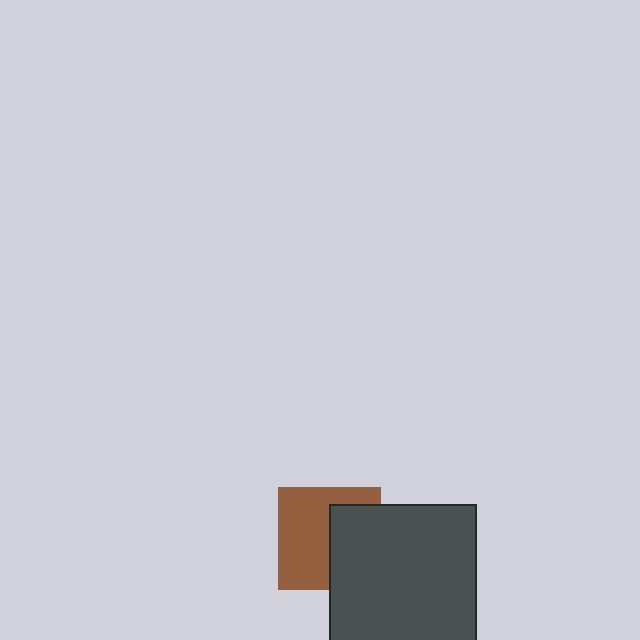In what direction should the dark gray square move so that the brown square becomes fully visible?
The dark gray square should move right. That is the shortest direction to clear the overlap and leave the brown square fully visible.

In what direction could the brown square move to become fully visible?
The brown square could move left. That would shift it out from behind the dark gray square entirely.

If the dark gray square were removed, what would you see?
You would see the complete brown square.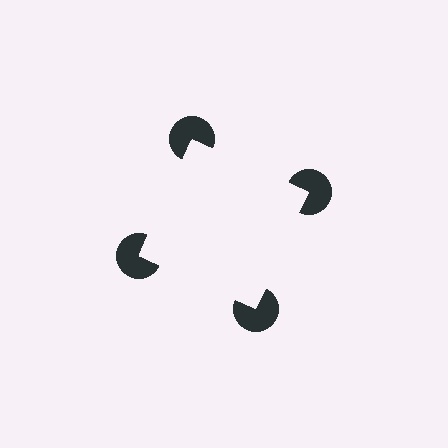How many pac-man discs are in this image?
There are 4 — one at each vertex of the illusory square.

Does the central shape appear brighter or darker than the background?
It typically appears slightly brighter than the background, even though no actual brightness change is drawn.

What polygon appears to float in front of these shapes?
An illusory square — its edges are inferred from the aligned wedge cuts in the pac-man discs, not physically drawn.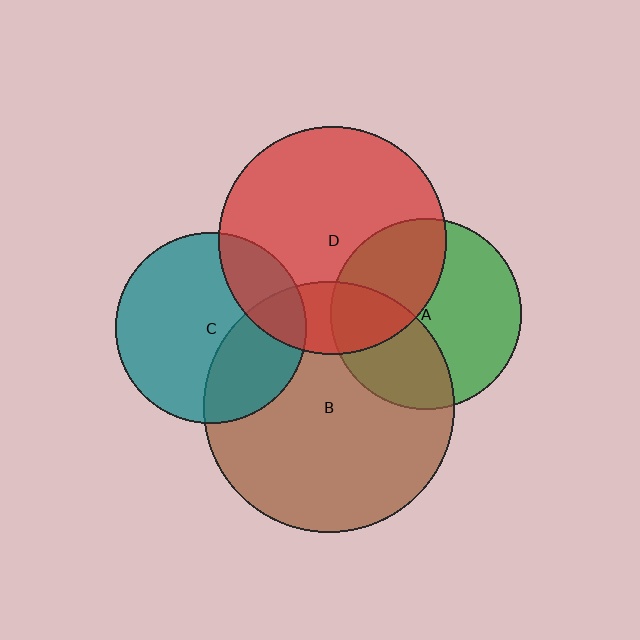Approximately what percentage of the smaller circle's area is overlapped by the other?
Approximately 20%.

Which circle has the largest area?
Circle B (brown).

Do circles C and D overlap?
Yes.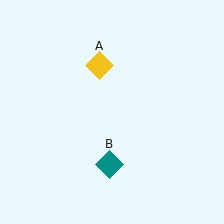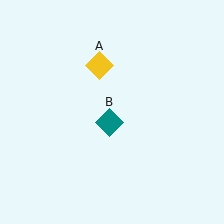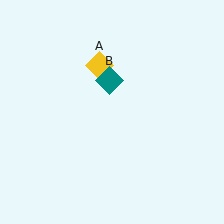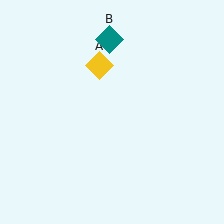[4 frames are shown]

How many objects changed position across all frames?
1 object changed position: teal diamond (object B).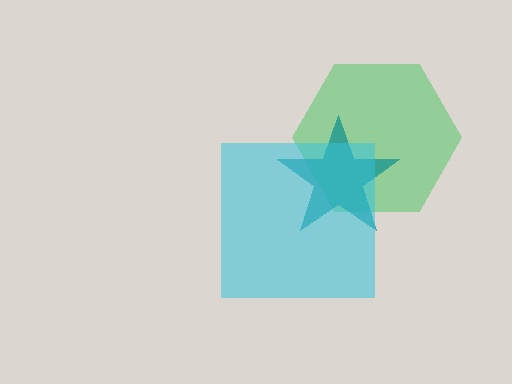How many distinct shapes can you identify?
There are 3 distinct shapes: a green hexagon, a teal star, a cyan square.